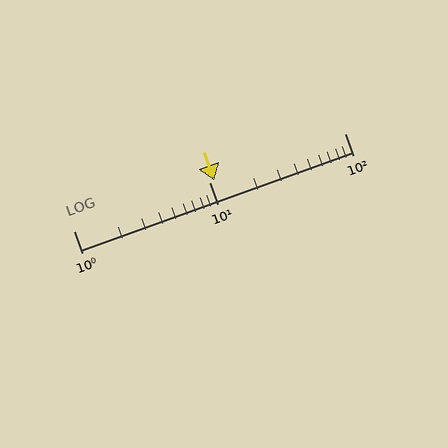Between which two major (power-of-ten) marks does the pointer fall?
The pointer is between 10 and 100.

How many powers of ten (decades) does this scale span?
The scale spans 2 decades, from 1 to 100.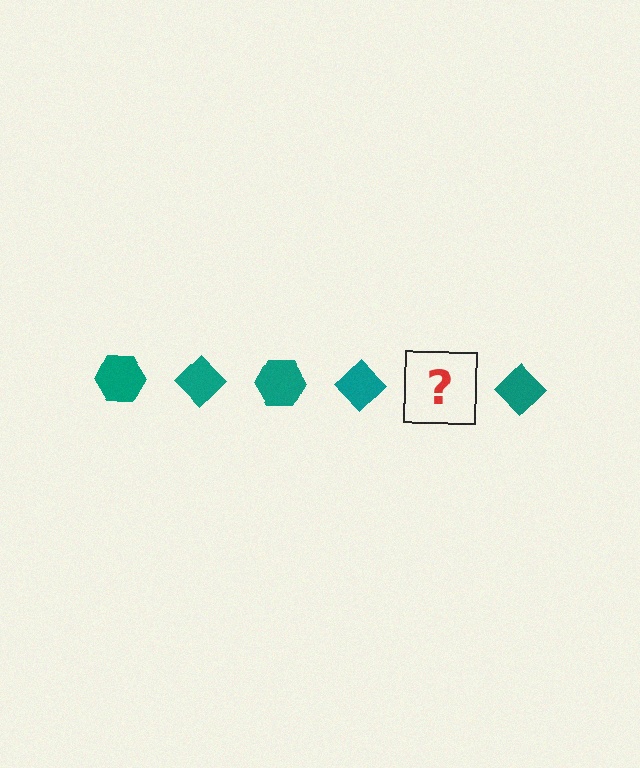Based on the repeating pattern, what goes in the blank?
The blank should be a teal hexagon.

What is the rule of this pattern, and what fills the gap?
The rule is that the pattern cycles through hexagon, diamond shapes in teal. The gap should be filled with a teal hexagon.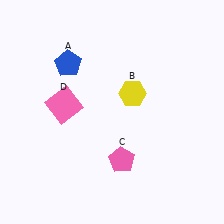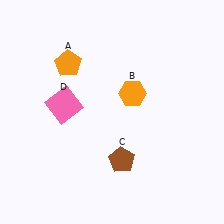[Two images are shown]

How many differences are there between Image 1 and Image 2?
There are 3 differences between the two images.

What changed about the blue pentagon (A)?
In Image 1, A is blue. In Image 2, it changed to orange.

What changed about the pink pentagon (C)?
In Image 1, C is pink. In Image 2, it changed to brown.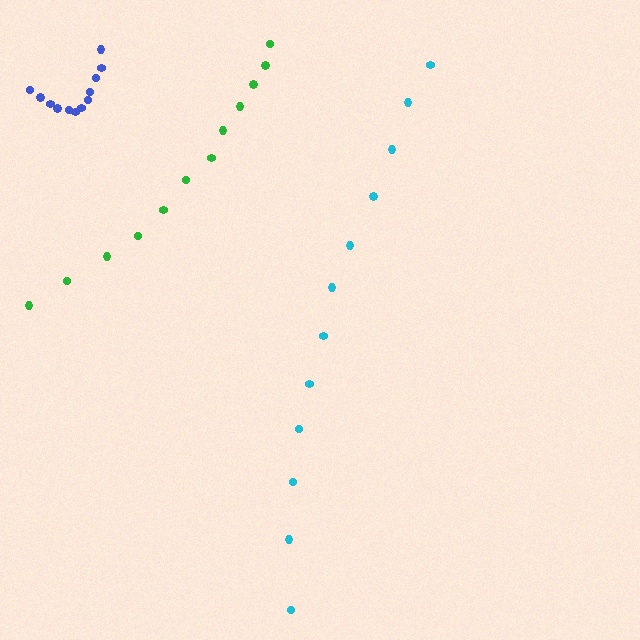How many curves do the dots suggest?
There are 3 distinct paths.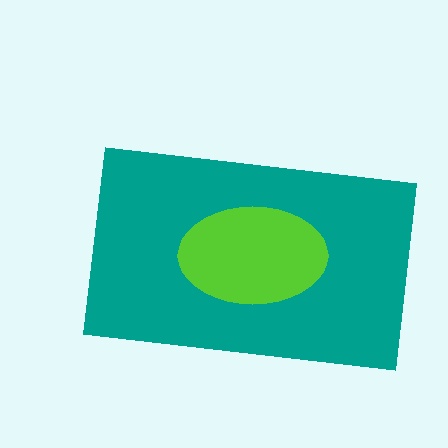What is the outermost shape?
The teal rectangle.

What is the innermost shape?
The lime ellipse.